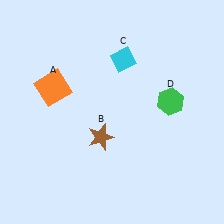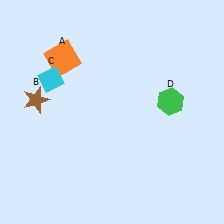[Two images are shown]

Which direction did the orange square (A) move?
The orange square (A) moved up.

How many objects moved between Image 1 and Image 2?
3 objects moved between the two images.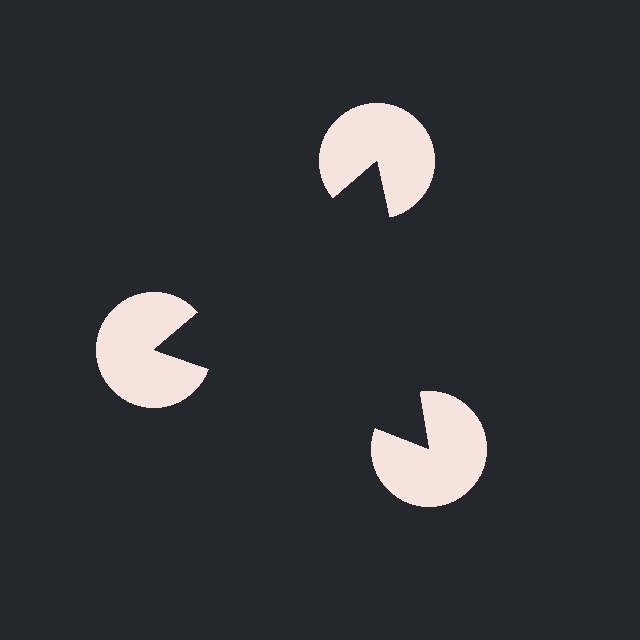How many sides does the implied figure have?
3 sides.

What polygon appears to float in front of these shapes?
An illusory triangle — its edges are inferred from the aligned wedge cuts in the pac-man discs, not physically drawn.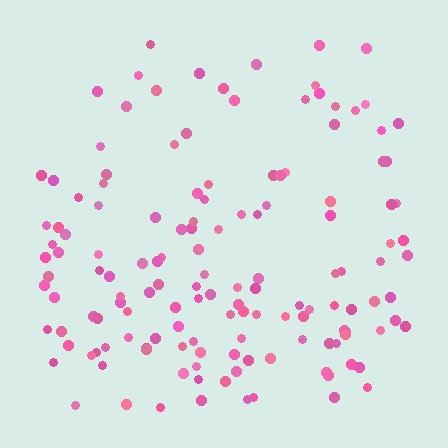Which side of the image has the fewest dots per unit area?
The top.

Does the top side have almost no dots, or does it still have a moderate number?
Still a moderate number, just noticeably fewer than the bottom.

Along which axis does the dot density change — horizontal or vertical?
Vertical.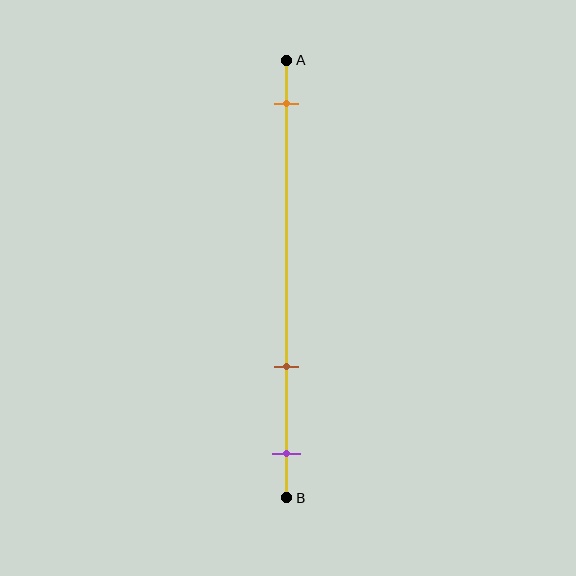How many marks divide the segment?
There are 3 marks dividing the segment.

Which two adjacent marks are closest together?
The brown and purple marks are the closest adjacent pair.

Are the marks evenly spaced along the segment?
No, the marks are not evenly spaced.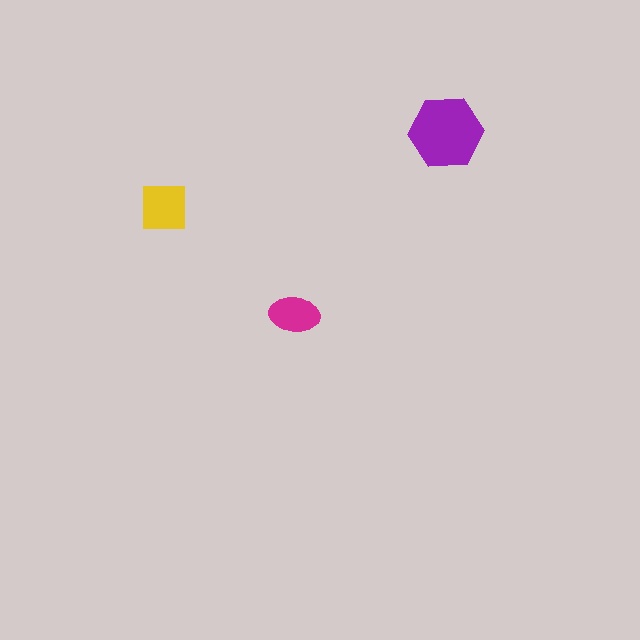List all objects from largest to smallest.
The purple hexagon, the yellow square, the magenta ellipse.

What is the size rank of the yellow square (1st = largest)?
2nd.